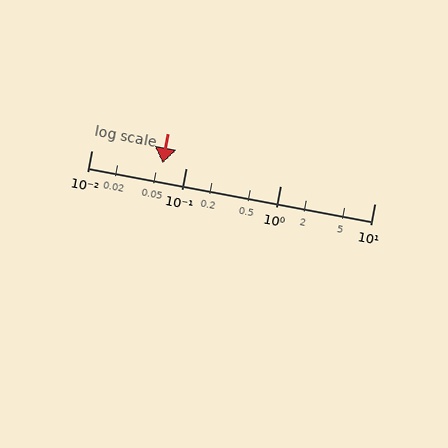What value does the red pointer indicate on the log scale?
The pointer indicates approximately 0.057.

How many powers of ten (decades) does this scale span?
The scale spans 3 decades, from 0.01 to 10.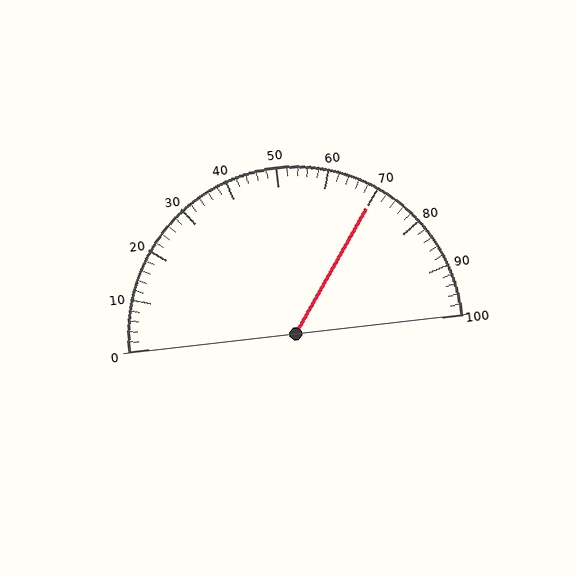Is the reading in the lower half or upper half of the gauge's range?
The reading is in the upper half of the range (0 to 100).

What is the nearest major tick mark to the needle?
The nearest major tick mark is 70.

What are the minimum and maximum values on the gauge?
The gauge ranges from 0 to 100.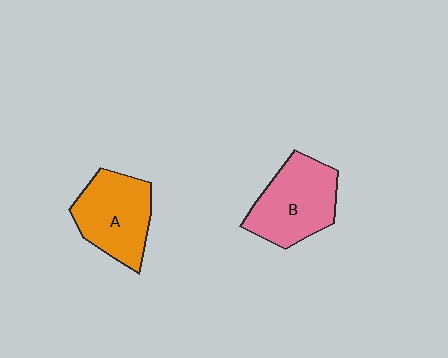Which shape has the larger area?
Shape B (pink).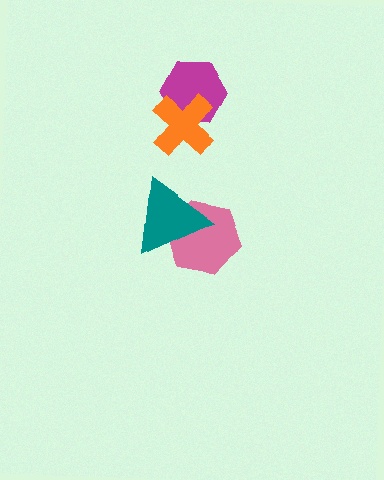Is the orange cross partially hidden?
No, no other shape covers it.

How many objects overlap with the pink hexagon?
1 object overlaps with the pink hexagon.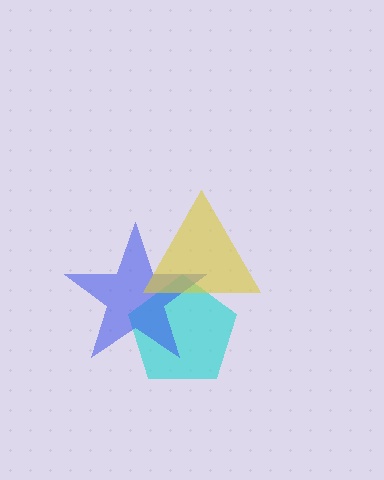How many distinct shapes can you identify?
There are 3 distinct shapes: a cyan pentagon, a blue star, a yellow triangle.